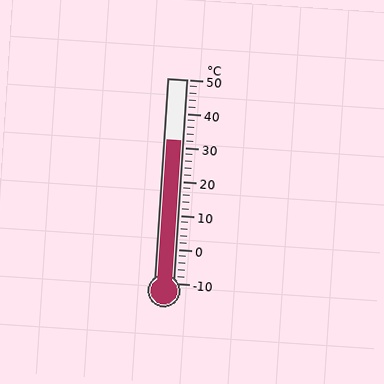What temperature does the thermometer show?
The thermometer shows approximately 32°C.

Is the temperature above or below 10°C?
The temperature is above 10°C.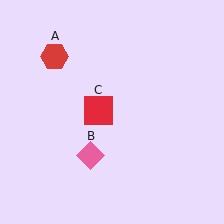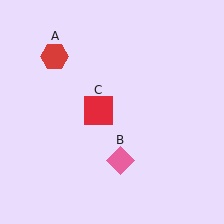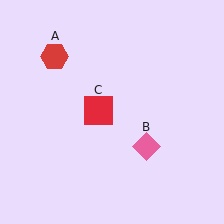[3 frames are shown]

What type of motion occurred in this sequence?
The pink diamond (object B) rotated counterclockwise around the center of the scene.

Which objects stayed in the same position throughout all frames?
Red hexagon (object A) and red square (object C) remained stationary.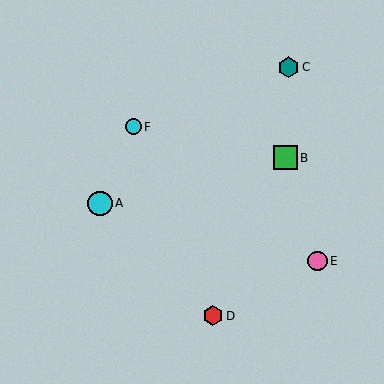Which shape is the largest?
The cyan circle (labeled A) is the largest.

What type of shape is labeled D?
Shape D is a red hexagon.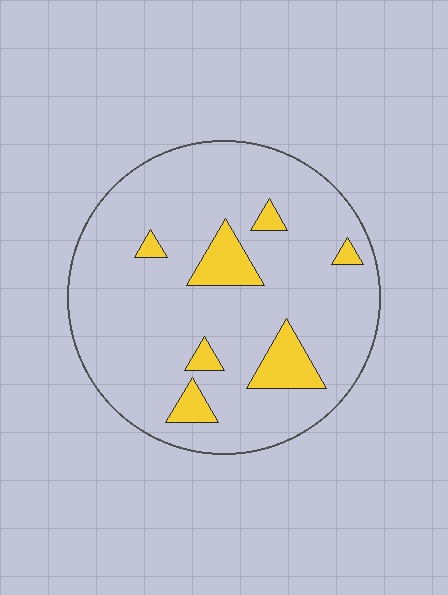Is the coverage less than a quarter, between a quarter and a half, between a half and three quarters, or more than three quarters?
Less than a quarter.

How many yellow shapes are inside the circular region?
7.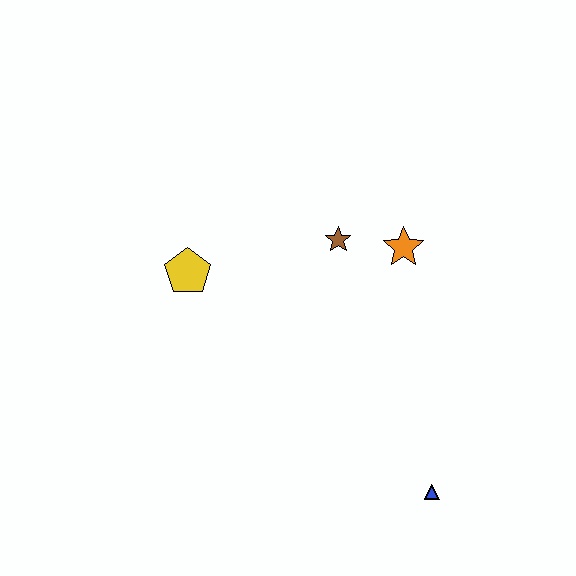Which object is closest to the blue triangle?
The orange star is closest to the blue triangle.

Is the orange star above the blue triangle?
Yes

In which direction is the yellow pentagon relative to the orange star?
The yellow pentagon is to the left of the orange star.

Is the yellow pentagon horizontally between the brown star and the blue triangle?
No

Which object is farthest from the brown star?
The blue triangle is farthest from the brown star.